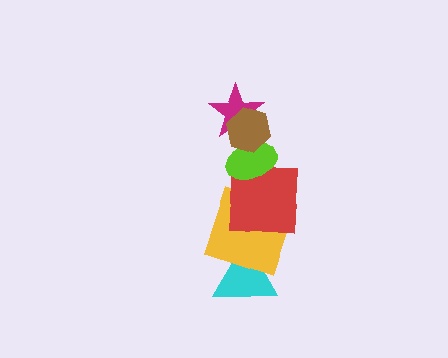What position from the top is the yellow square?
The yellow square is 5th from the top.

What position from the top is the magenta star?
The magenta star is 2nd from the top.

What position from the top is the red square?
The red square is 4th from the top.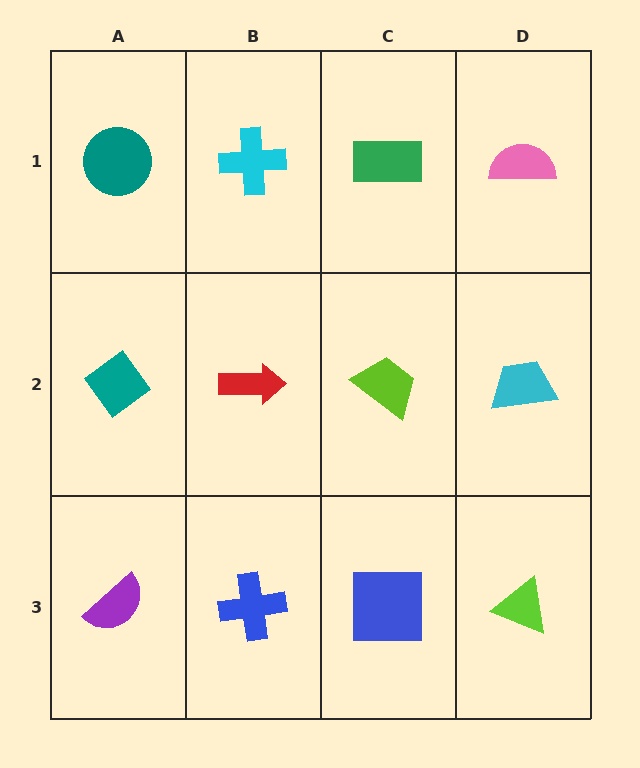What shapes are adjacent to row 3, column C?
A lime trapezoid (row 2, column C), a blue cross (row 3, column B), a lime triangle (row 3, column D).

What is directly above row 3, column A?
A teal diamond.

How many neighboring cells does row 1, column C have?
3.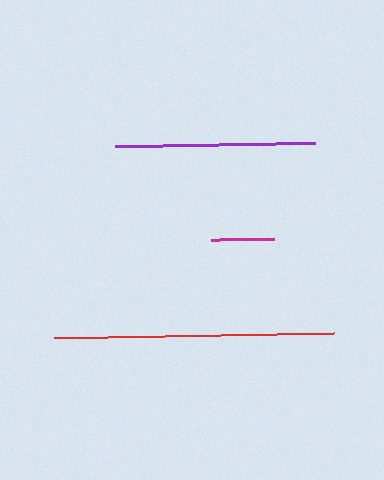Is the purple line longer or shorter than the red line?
The red line is longer than the purple line.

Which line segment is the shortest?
The magenta line is the shortest at approximately 64 pixels.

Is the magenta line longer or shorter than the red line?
The red line is longer than the magenta line.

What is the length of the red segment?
The red segment is approximately 280 pixels long.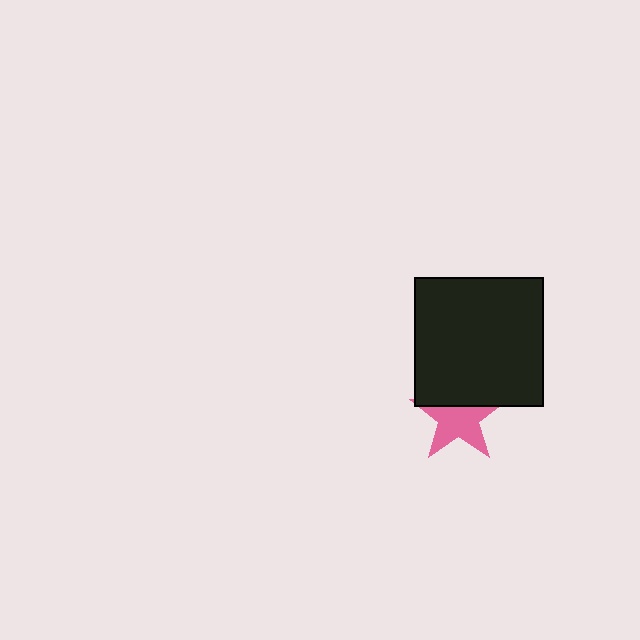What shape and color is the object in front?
The object in front is a black square.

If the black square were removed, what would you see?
You would see the complete pink star.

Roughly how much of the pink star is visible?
About half of it is visible (roughly 64%).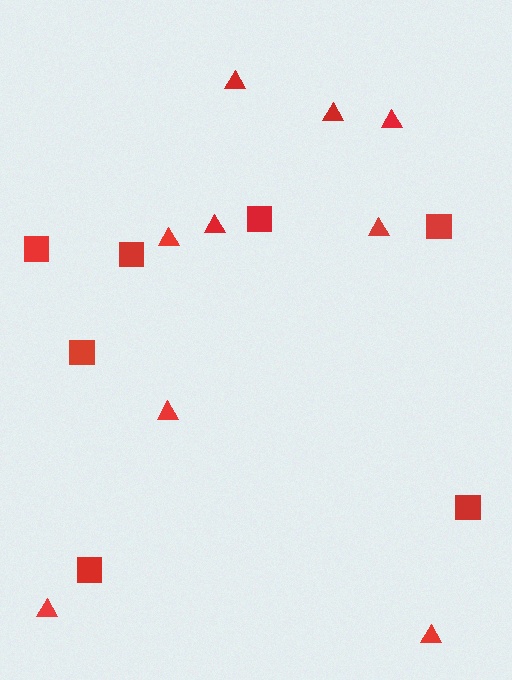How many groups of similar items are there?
There are 2 groups: one group of triangles (9) and one group of squares (7).